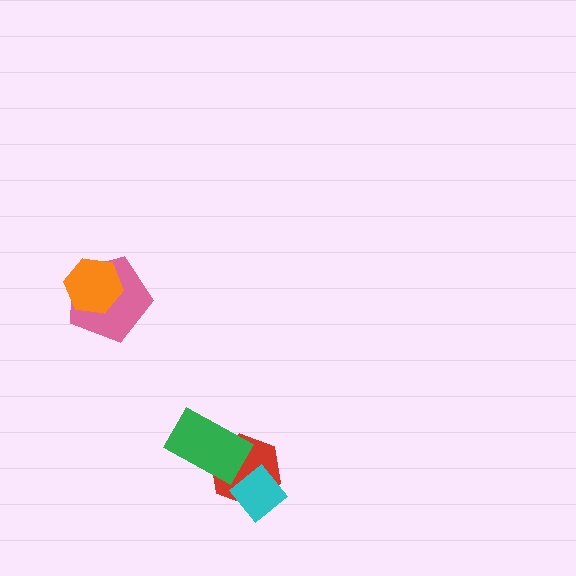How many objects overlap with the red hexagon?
2 objects overlap with the red hexagon.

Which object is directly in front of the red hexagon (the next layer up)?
The green rectangle is directly in front of the red hexagon.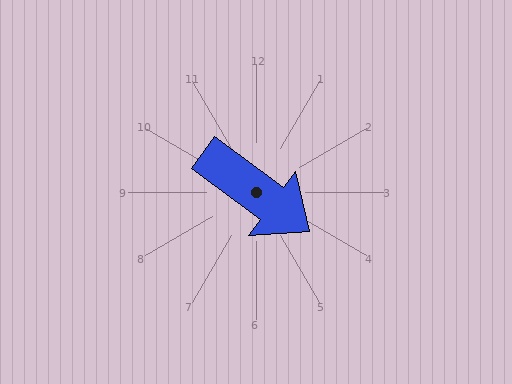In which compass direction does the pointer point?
Southeast.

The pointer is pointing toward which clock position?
Roughly 4 o'clock.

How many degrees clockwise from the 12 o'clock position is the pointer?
Approximately 127 degrees.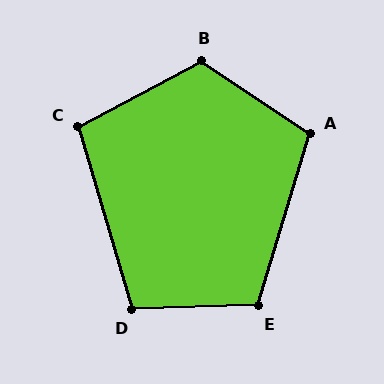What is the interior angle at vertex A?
Approximately 107 degrees (obtuse).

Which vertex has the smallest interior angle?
C, at approximately 102 degrees.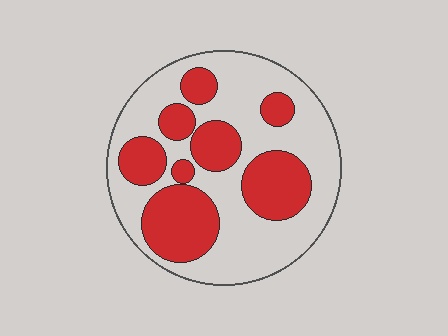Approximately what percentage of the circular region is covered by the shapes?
Approximately 40%.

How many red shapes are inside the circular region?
8.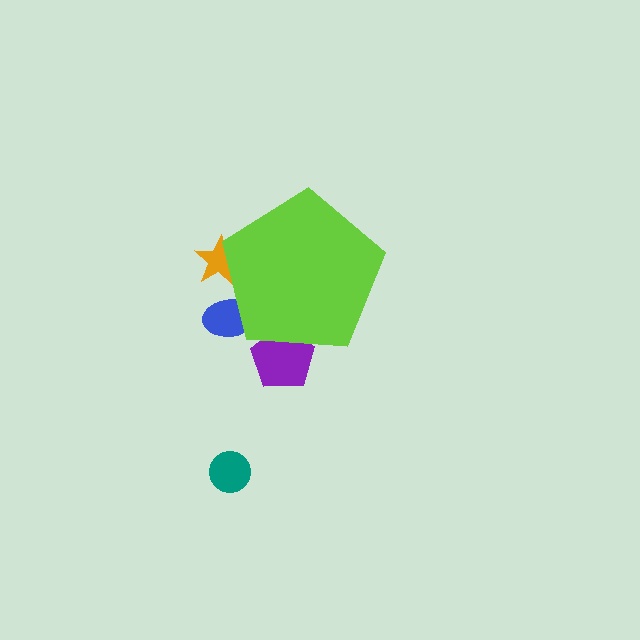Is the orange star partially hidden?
Yes, the orange star is partially hidden behind the lime pentagon.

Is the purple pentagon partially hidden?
Yes, the purple pentagon is partially hidden behind the lime pentagon.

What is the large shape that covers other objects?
A lime pentagon.